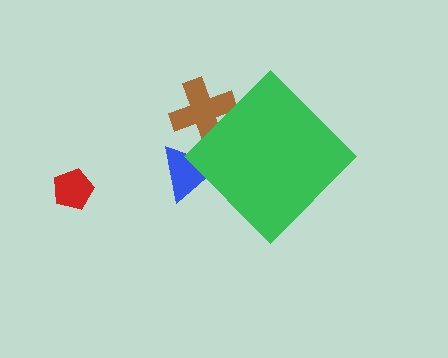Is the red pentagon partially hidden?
No, the red pentagon is fully visible.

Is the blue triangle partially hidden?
Yes, the blue triangle is partially hidden behind the green diamond.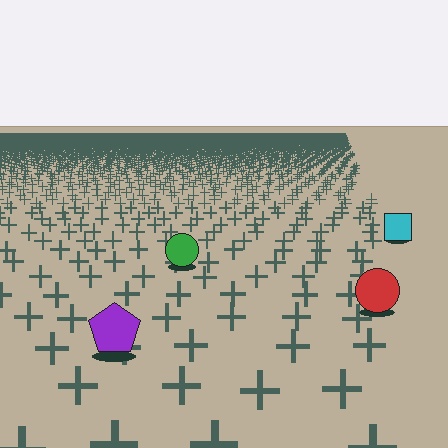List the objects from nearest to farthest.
From nearest to farthest: the purple pentagon, the red circle, the green circle, the cyan square.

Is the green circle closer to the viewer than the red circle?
No. The red circle is closer — you can tell from the texture gradient: the ground texture is coarser near it.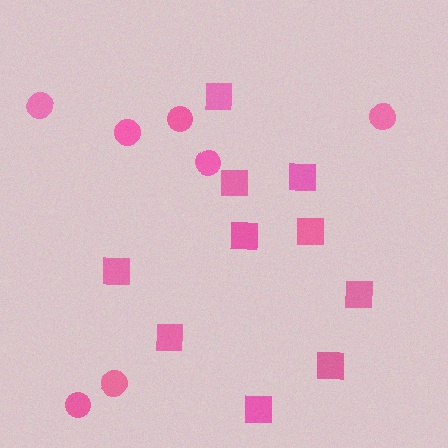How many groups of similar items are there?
There are 2 groups: one group of squares (10) and one group of circles (7).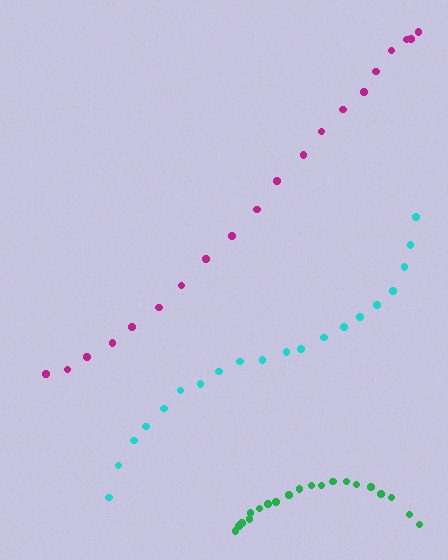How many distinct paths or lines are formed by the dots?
There are 3 distinct paths.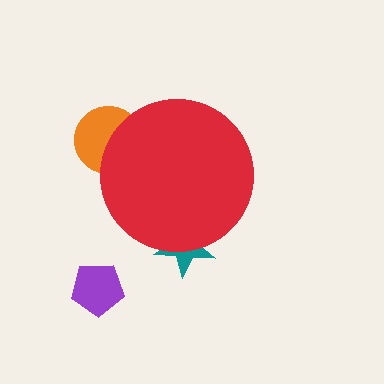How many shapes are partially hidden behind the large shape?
2 shapes are partially hidden.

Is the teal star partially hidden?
Yes, the teal star is partially hidden behind the red circle.